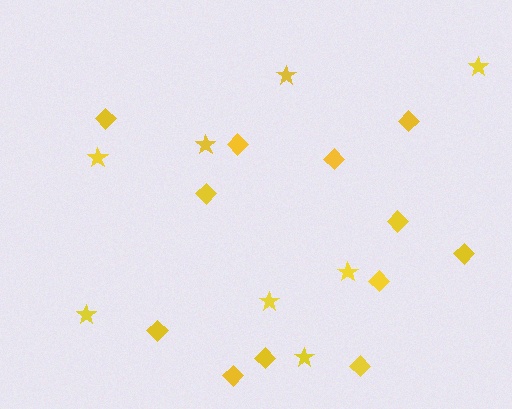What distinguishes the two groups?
There are 2 groups: one group of diamonds (12) and one group of stars (8).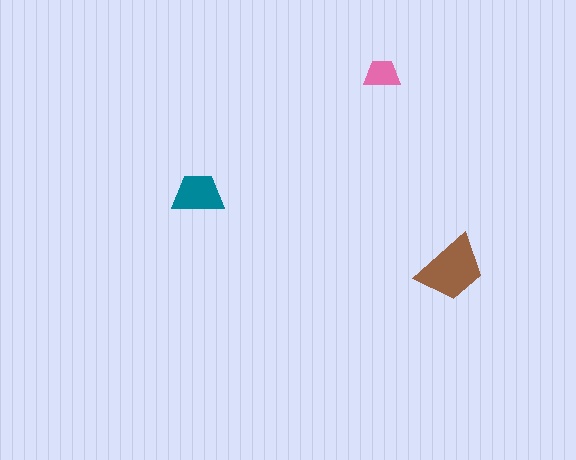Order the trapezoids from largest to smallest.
the brown one, the teal one, the pink one.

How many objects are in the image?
There are 3 objects in the image.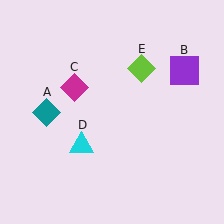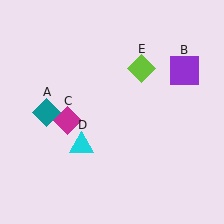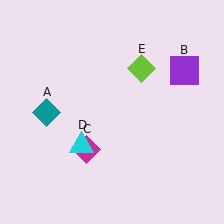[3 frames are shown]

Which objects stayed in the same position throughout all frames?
Teal diamond (object A) and purple square (object B) and cyan triangle (object D) and lime diamond (object E) remained stationary.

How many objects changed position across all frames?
1 object changed position: magenta diamond (object C).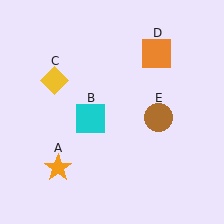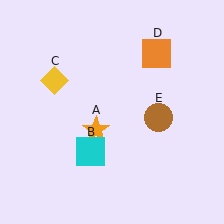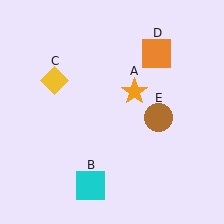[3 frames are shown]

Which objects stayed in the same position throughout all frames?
Yellow diamond (object C) and orange square (object D) and brown circle (object E) remained stationary.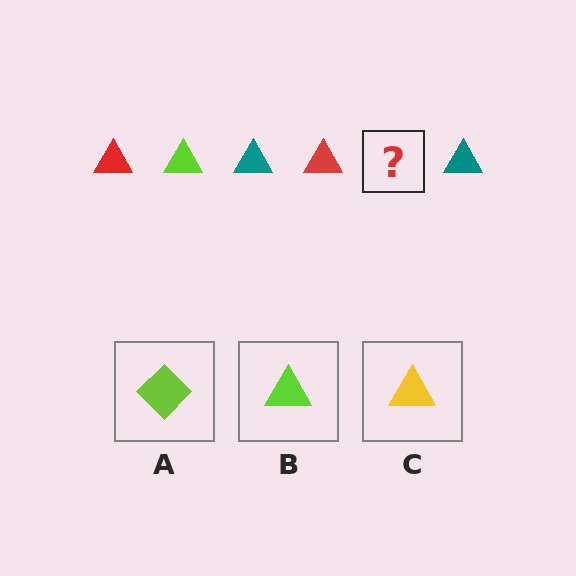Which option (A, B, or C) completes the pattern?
B.